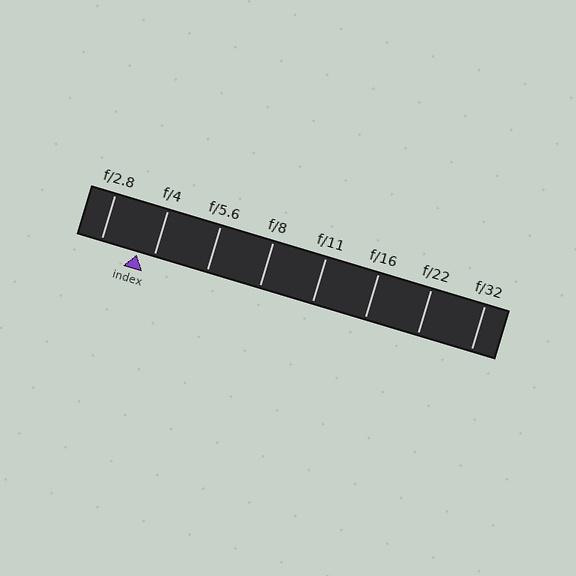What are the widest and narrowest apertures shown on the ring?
The widest aperture shown is f/2.8 and the narrowest is f/32.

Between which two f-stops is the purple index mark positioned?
The index mark is between f/2.8 and f/4.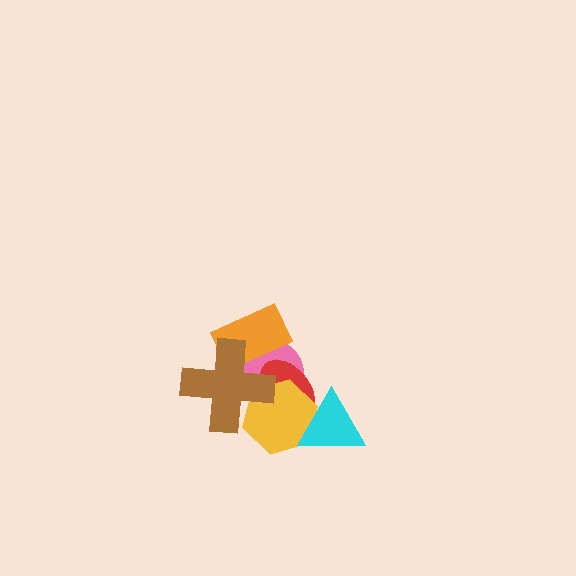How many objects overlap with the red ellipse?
4 objects overlap with the red ellipse.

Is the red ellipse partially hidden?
Yes, it is partially covered by another shape.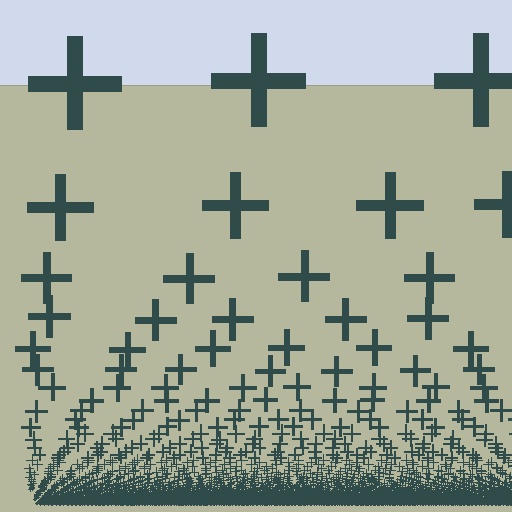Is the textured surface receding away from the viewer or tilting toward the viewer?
The surface appears to tilt toward the viewer. Texture elements get larger and sparser toward the top.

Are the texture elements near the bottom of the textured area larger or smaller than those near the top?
Smaller. The gradient is inverted — elements near the bottom are smaller and denser.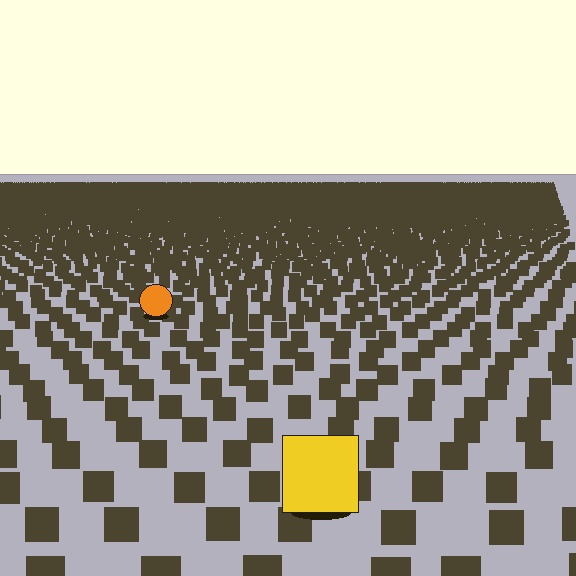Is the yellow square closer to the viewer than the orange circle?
Yes. The yellow square is closer — you can tell from the texture gradient: the ground texture is coarser near it.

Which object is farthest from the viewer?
The orange circle is farthest from the viewer. It appears smaller and the ground texture around it is denser.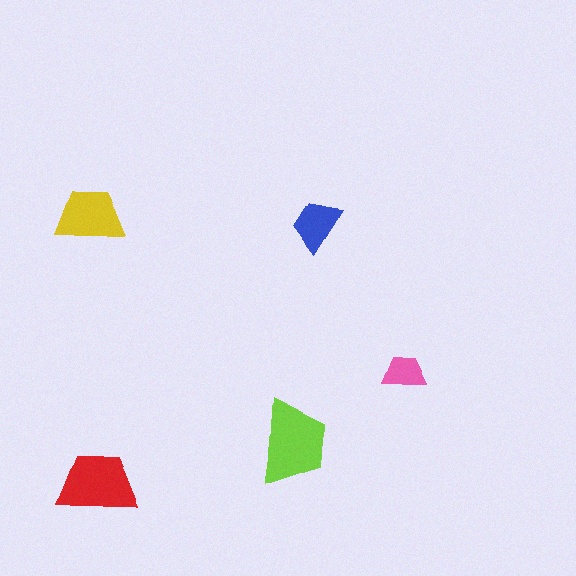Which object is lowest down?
The red trapezoid is bottommost.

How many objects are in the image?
There are 5 objects in the image.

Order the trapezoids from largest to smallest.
the lime one, the red one, the yellow one, the blue one, the pink one.